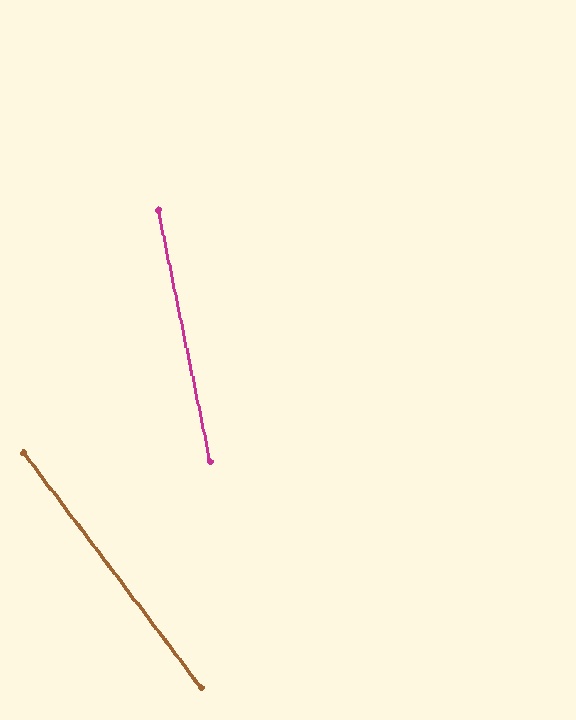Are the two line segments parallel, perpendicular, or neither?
Neither parallel nor perpendicular — they differ by about 25°.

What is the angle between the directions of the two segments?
Approximately 25 degrees.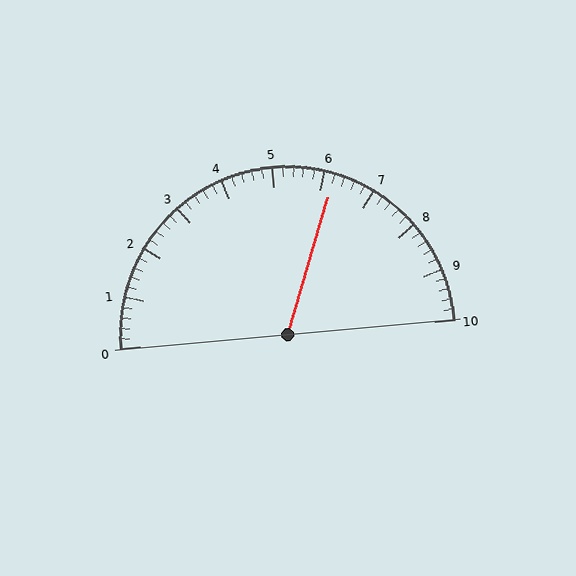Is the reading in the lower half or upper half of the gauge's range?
The reading is in the upper half of the range (0 to 10).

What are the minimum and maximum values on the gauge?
The gauge ranges from 0 to 10.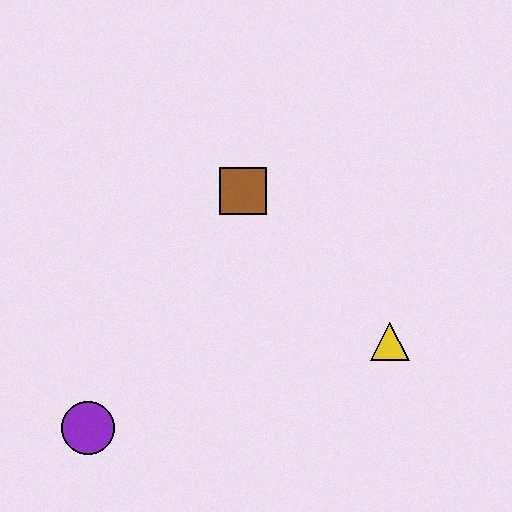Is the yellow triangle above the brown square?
No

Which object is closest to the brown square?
The yellow triangle is closest to the brown square.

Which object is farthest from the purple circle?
The yellow triangle is farthest from the purple circle.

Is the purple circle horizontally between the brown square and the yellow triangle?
No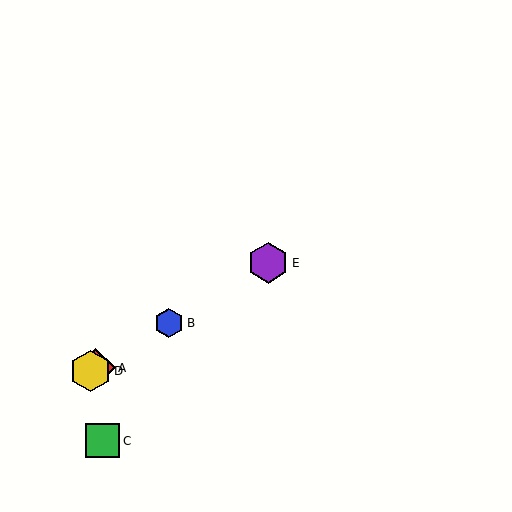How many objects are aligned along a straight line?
4 objects (A, B, D, E) are aligned along a straight line.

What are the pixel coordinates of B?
Object B is at (169, 323).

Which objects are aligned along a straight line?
Objects A, B, D, E are aligned along a straight line.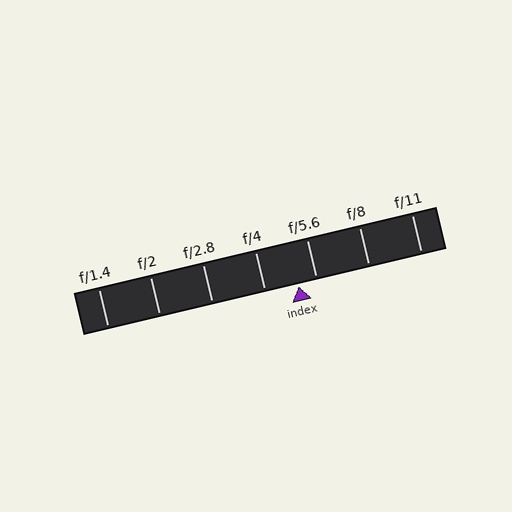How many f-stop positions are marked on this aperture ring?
There are 7 f-stop positions marked.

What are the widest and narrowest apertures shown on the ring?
The widest aperture shown is f/1.4 and the narrowest is f/11.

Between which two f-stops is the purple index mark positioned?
The index mark is between f/4 and f/5.6.